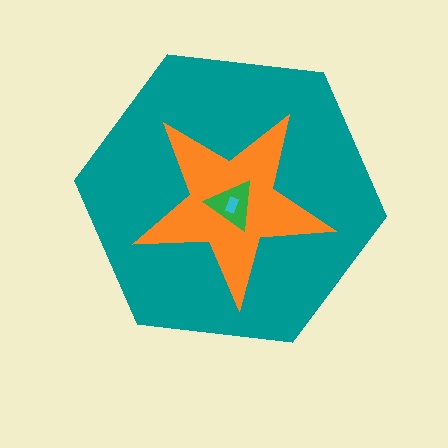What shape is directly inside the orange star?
The green triangle.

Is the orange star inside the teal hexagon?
Yes.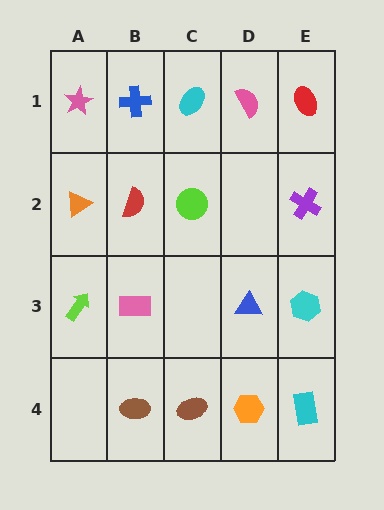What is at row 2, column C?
A lime circle.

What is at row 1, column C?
A cyan ellipse.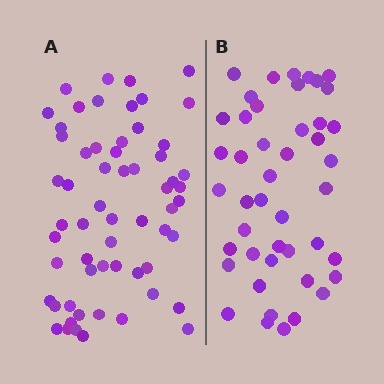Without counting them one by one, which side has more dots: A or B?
Region A (the left region) has more dots.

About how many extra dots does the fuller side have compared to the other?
Region A has approximately 15 more dots than region B.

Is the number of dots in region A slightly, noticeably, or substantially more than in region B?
Region A has noticeably more, but not dramatically so. The ratio is roughly 1.3 to 1.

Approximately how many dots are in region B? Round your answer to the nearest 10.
About 40 dots. (The exact count is 45, which rounds to 40.)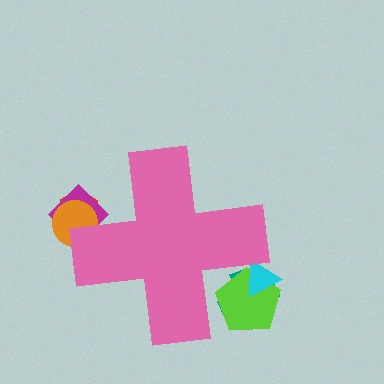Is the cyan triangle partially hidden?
Yes, the cyan triangle is partially hidden behind the pink cross.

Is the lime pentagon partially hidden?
Yes, the lime pentagon is partially hidden behind the pink cross.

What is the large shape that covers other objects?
A pink cross.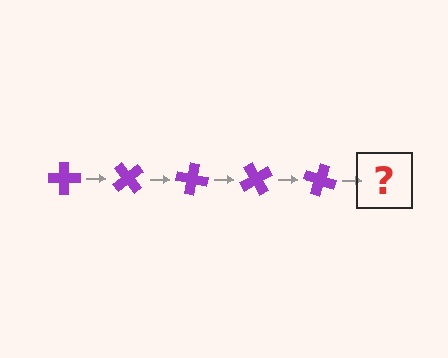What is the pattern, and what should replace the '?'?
The pattern is that the cross rotates 50 degrees each step. The '?' should be a purple cross rotated 250 degrees.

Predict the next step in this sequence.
The next step is a purple cross rotated 250 degrees.